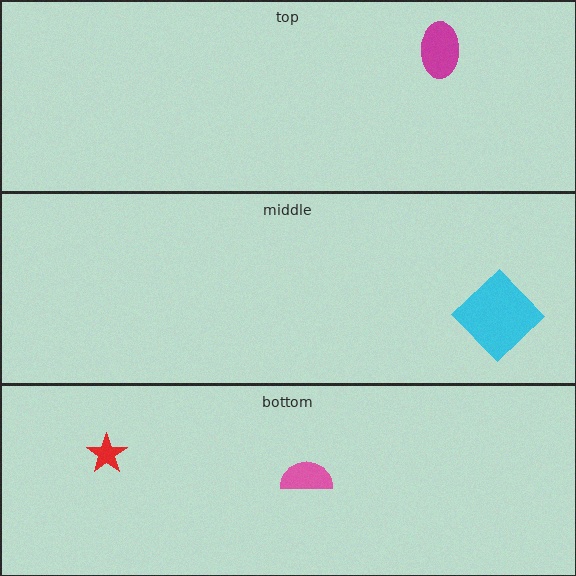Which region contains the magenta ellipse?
The top region.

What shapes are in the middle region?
The cyan diamond.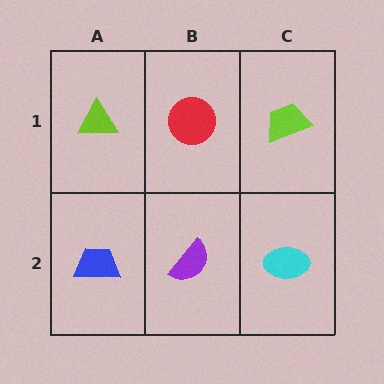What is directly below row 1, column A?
A blue trapezoid.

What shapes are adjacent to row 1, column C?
A cyan ellipse (row 2, column C), a red circle (row 1, column B).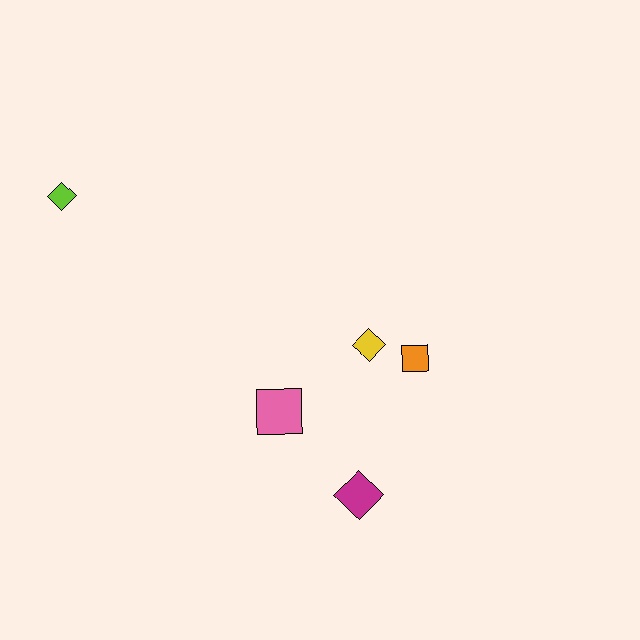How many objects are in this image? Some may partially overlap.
There are 5 objects.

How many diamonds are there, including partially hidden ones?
There are 3 diamonds.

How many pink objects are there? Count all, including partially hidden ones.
There is 1 pink object.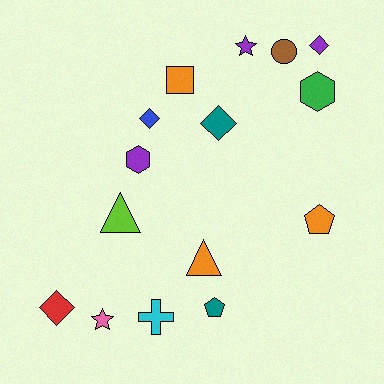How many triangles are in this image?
There are 2 triangles.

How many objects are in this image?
There are 15 objects.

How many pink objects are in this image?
There is 1 pink object.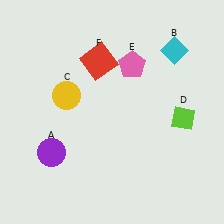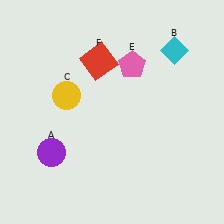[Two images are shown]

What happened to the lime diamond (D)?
The lime diamond (D) was removed in Image 2. It was in the bottom-right area of Image 1.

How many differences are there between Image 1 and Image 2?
There is 1 difference between the two images.